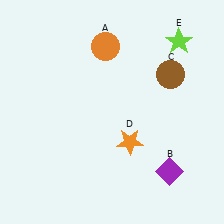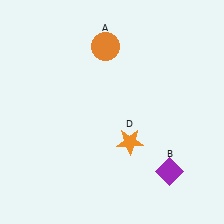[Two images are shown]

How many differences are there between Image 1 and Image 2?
There are 2 differences between the two images.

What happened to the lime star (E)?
The lime star (E) was removed in Image 2. It was in the top-right area of Image 1.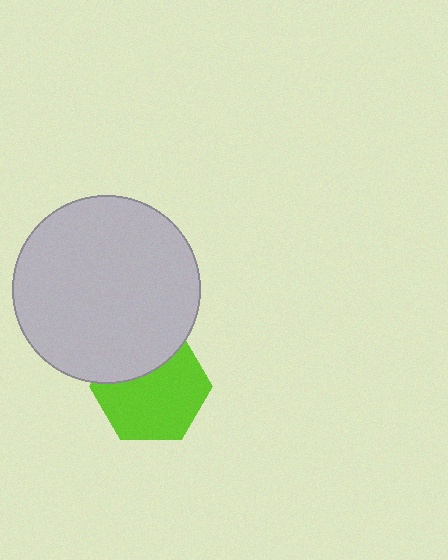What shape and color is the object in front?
The object in front is a light gray circle.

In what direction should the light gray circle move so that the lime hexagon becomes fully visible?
The light gray circle should move up. That is the shortest direction to clear the overlap and leave the lime hexagon fully visible.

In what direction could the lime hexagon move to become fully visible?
The lime hexagon could move down. That would shift it out from behind the light gray circle entirely.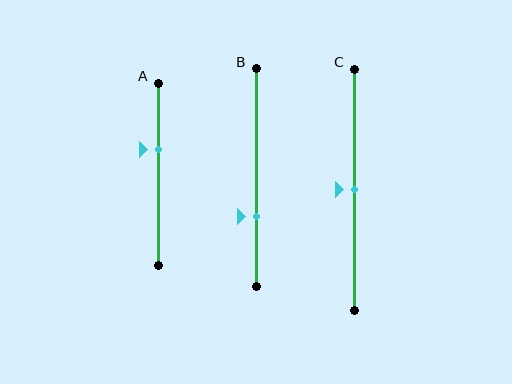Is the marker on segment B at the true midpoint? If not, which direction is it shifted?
No, the marker on segment B is shifted downward by about 18% of the segment length.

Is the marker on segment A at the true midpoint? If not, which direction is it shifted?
No, the marker on segment A is shifted upward by about 14% of the segment length.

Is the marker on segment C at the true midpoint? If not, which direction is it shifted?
Yes, the marker on segment C is at the true midpoint.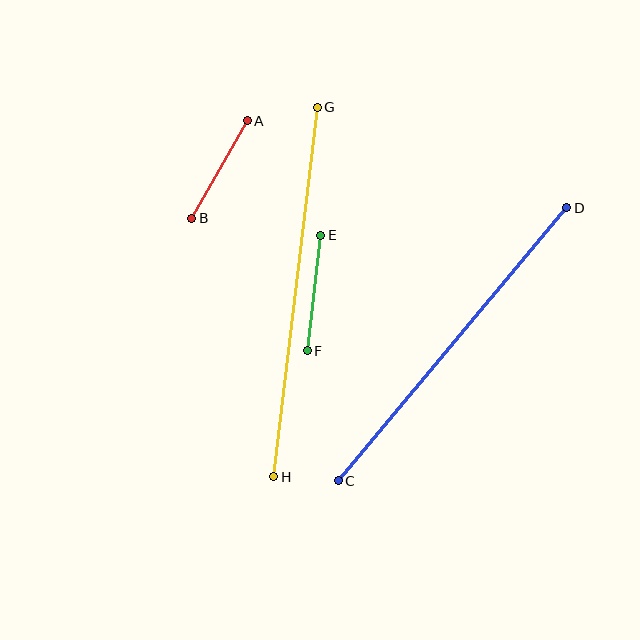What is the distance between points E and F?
The distance is approximately 116 pixels.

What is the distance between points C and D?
The distance is approximately 356 pixels.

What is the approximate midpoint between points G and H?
The midpoint is at approximately (296, 292) pixels.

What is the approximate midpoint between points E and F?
The midpoint is at approximately (314, 293) pixels.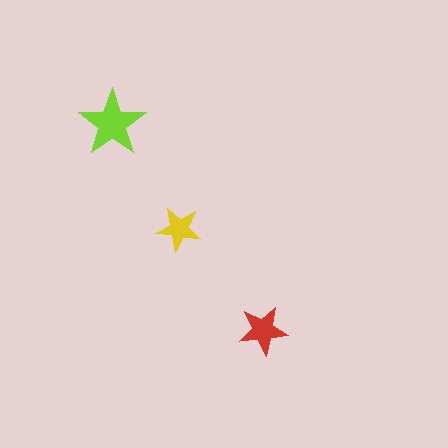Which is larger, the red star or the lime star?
The lime one.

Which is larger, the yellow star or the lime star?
The lime one.